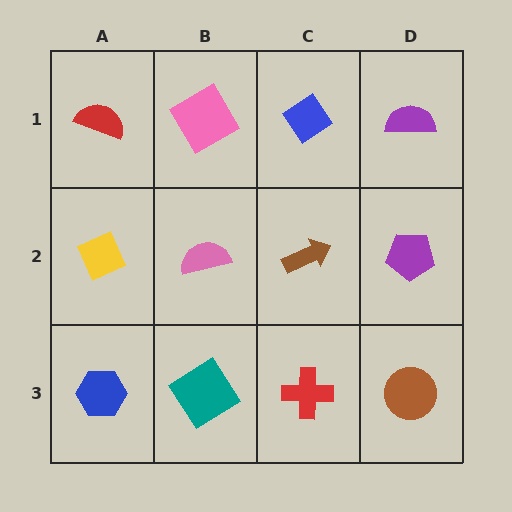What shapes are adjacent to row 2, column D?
A purple semicircle (row 1, column D), a brown circle (row 3, column D), a brown arrow (row 2, column C).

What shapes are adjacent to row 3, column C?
A brown arrow (row 2, column C), a teal diamond (row 3, column B), a brown circle (row 3, column D).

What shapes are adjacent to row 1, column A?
A yellow diamond (row 2, column A), a pink square (row 1, column B).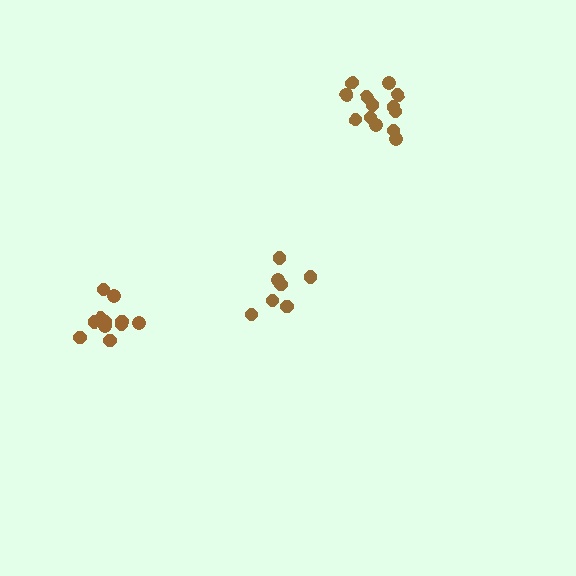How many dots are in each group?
Group 1: 11 dots, Group 2: 13 dots, Group 3: 7 dots (31 total).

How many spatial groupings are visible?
There are 3 spatial groupings.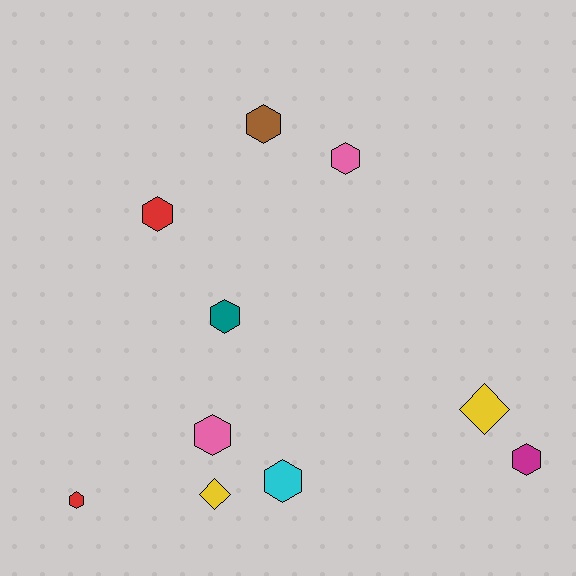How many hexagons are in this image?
There are 8 hexagons.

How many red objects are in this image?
There are 2 red objects.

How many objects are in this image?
There are 10 objects.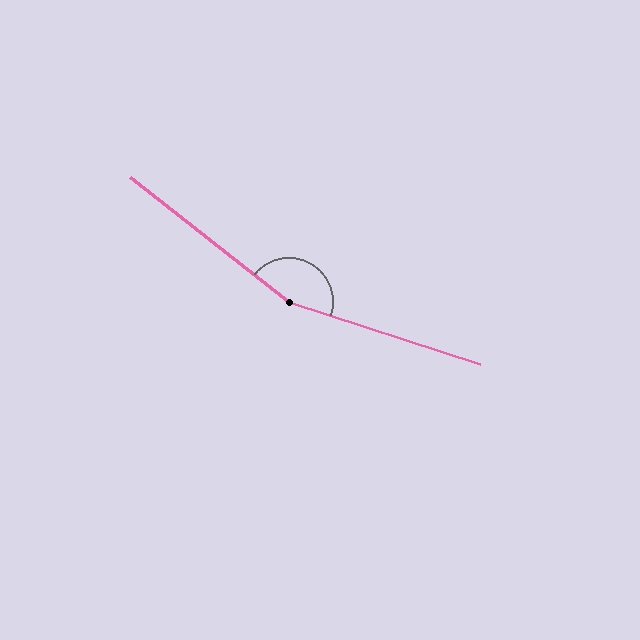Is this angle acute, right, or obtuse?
It is obtuse.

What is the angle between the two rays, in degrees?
Approximately 160 degrees.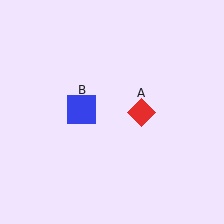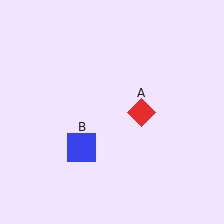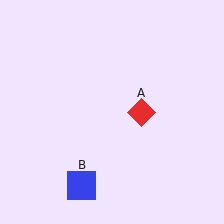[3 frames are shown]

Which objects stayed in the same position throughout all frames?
Red diamond (object A) remained stationary.